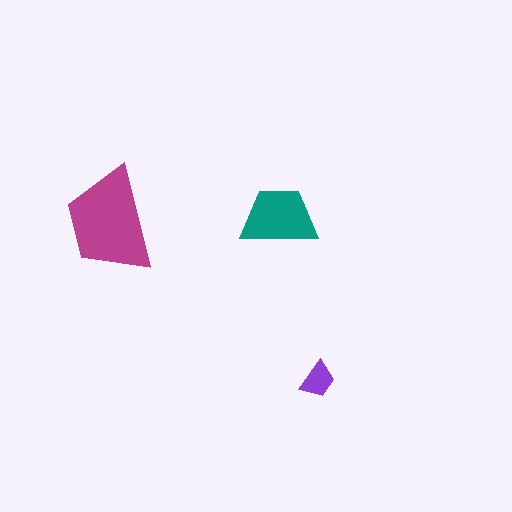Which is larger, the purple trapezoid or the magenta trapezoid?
The magenta one.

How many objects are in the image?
There are 3 objects in the image.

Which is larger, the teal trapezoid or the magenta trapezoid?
The magenta one.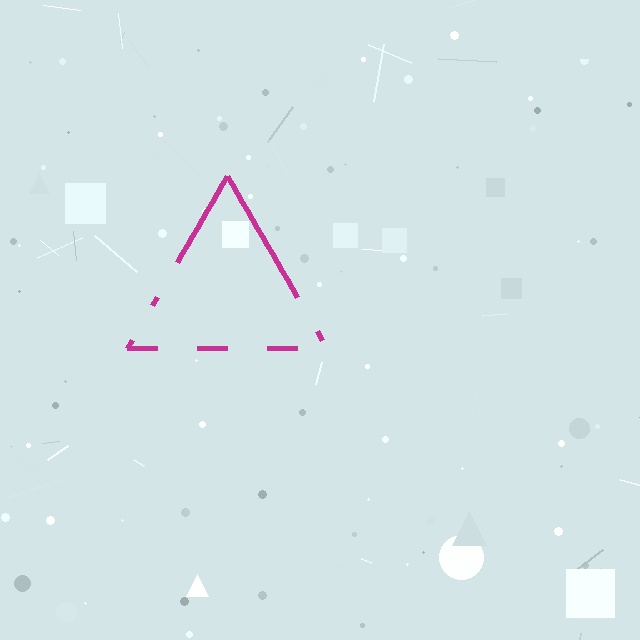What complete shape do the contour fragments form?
The contour fragments form a triangle.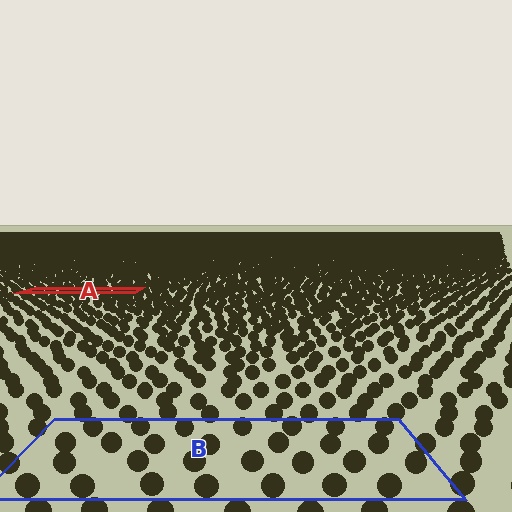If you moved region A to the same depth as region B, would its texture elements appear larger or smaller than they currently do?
They would appear larger. At a closer depth, the same texture elements are projected at a bigger on-screen size.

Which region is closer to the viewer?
Region B is closer. The texture elements there are larger and more spread out.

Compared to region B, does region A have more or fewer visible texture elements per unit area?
Region A has more texture elements per unit area — they are packed more densely because it is farther away.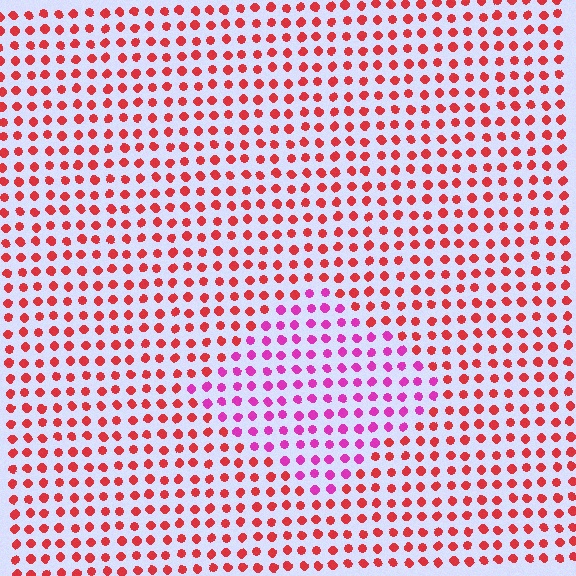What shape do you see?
I see a diamond.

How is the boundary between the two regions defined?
The boundary is defined purely by a slight shift in hue (about 45 degrees). Spacing, size, and orientation are identical on both sides.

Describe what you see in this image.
The image is filled with small red elements in a uniform arrangement. A diamond-shaped region is visible where the elements are tinted to a slightly different hue, forming a subtle color boundary.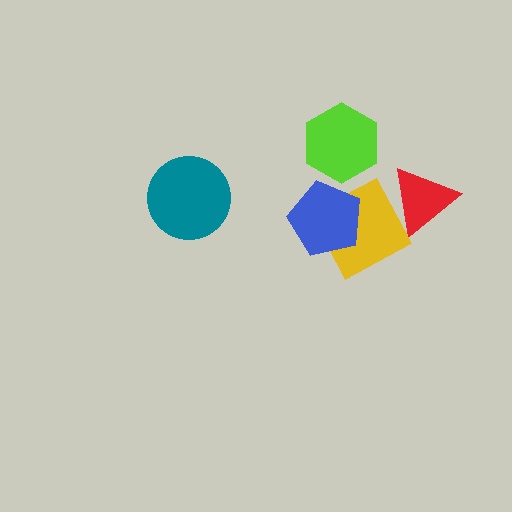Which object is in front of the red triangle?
The yellow square is in front of the red triangle.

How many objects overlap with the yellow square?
2 objects overlap with the yellow square.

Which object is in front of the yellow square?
The blue pentagon is in front of the yellow square.